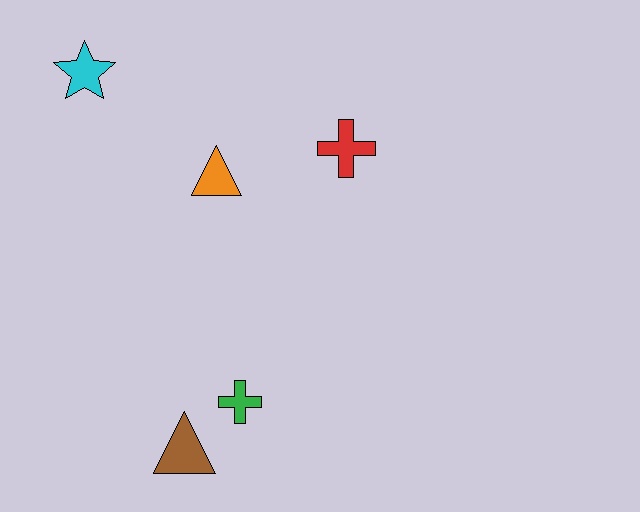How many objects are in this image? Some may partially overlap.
There are 5 objects.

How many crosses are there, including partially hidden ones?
There are 2 crosses.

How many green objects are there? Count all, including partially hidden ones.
There is 1 green object.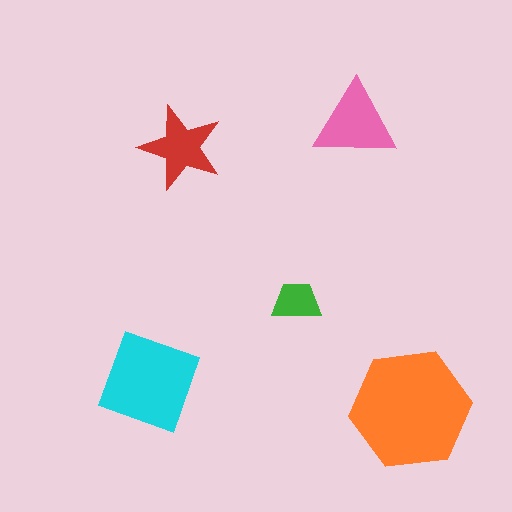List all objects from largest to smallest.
The orange hexagon, the cyan diamond, the pink triangle, the red star, the green trapezoid.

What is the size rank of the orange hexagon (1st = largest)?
1st.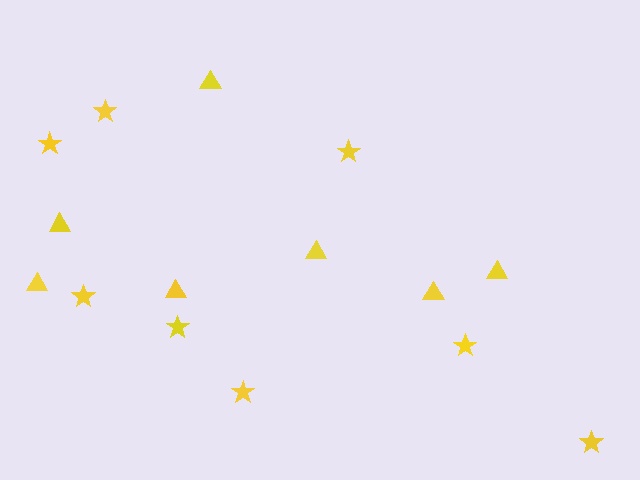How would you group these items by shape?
There are 2 groups: one group of stars (8) and one group of triangles (7).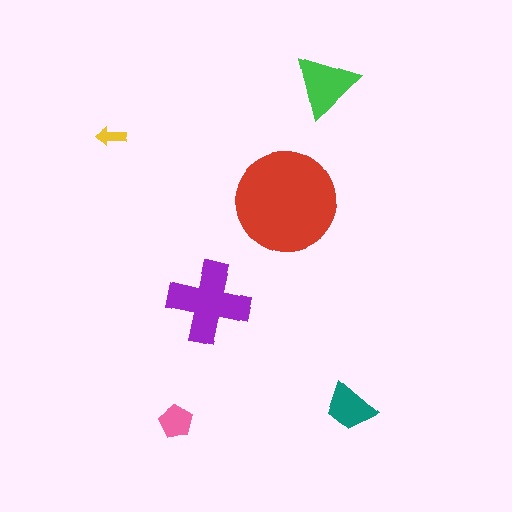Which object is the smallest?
The yellow arrow.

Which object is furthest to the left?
The yellow arrow is leftmost.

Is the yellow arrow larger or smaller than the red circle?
Smaller.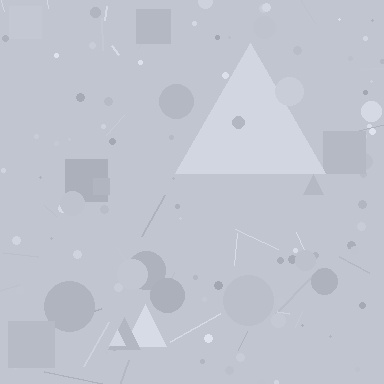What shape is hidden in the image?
A triangle is hidden in the image.